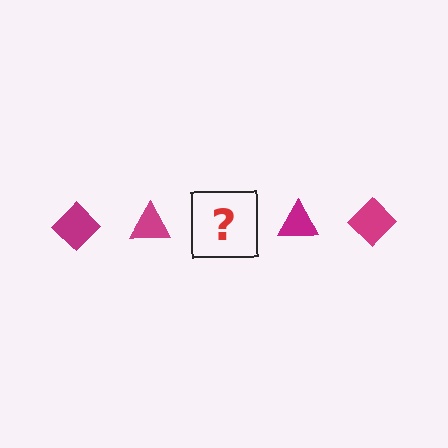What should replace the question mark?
The question mark should be replaced with a magenta diamond.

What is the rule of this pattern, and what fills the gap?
The rule is that the pattern cycles through diamond, triangle shapes in magenta. The gap should be filled with a magenta diamond.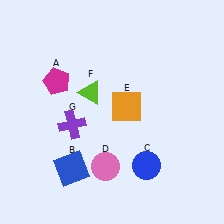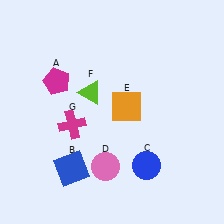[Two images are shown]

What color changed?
The cross (G) changed from purple in Image 1 to magenta in Image 2.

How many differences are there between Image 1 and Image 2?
There is 1 difference between the two images.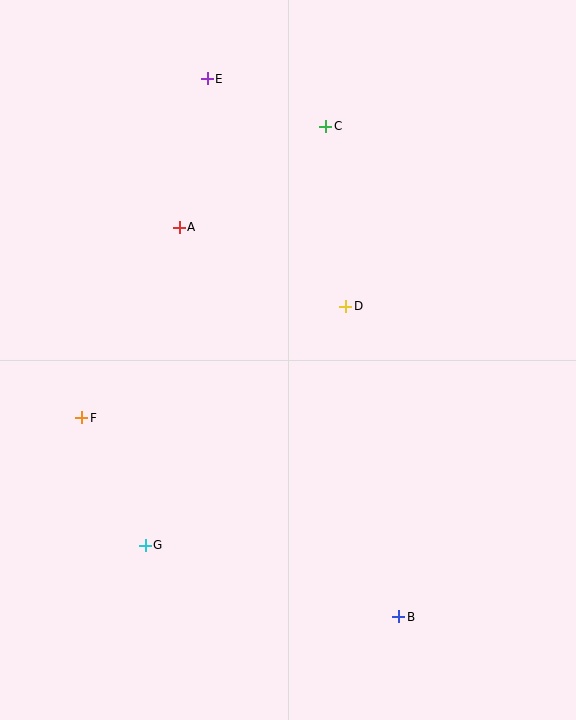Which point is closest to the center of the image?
Point D at (346, 306) is closest to the center.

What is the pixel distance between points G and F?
The distance between G and F is 143 pixels.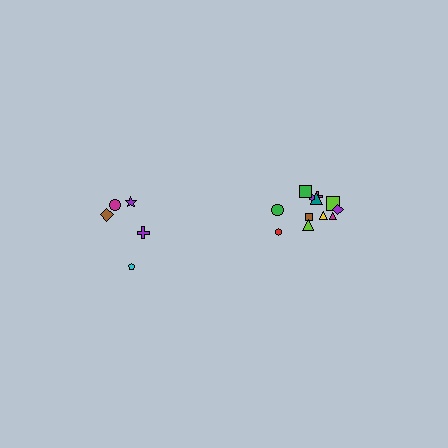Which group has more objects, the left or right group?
The right group.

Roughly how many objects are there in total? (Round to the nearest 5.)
Roughly 15 objects in total.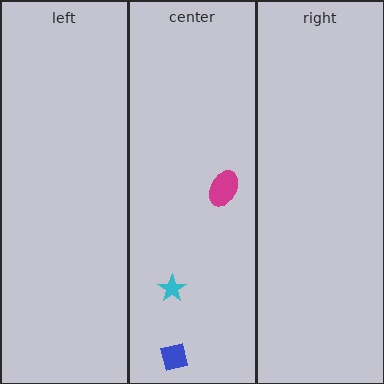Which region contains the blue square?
The center region.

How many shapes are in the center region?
3.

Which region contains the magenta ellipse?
The center region.